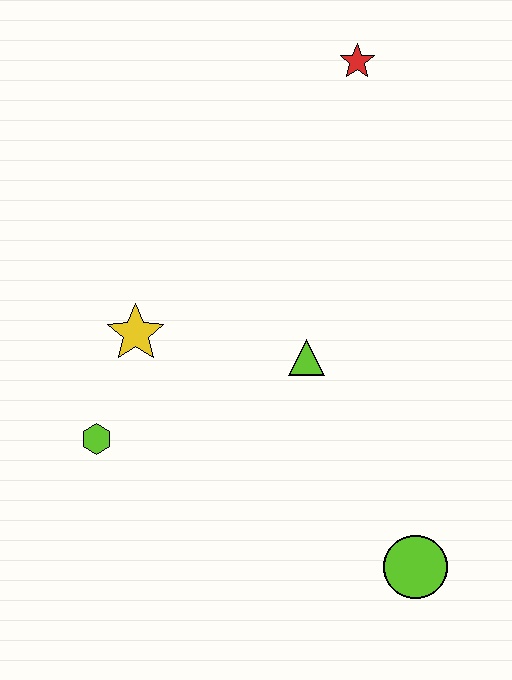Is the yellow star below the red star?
Yes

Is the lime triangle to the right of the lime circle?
No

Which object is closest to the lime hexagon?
The yellow star is closest to the lime hexagon.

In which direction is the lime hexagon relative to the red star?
The lime hexagon is below the red star.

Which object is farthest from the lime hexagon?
The red star is farthest from the lime hexagon.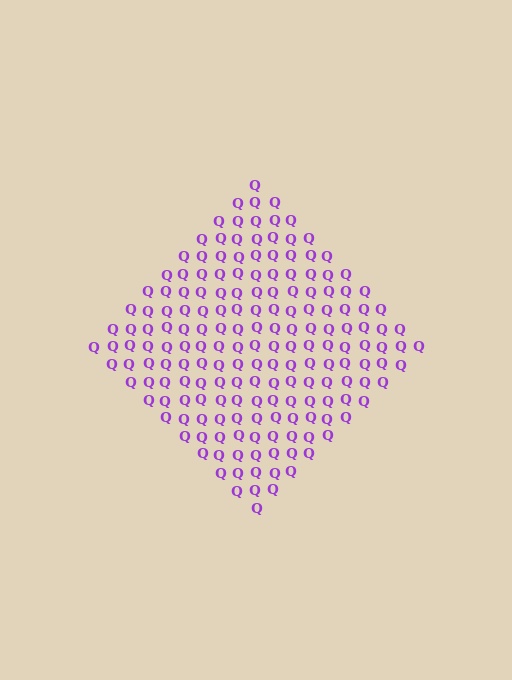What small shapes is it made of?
It is made of small letter Q's.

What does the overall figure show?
The overall figure shows a diamond.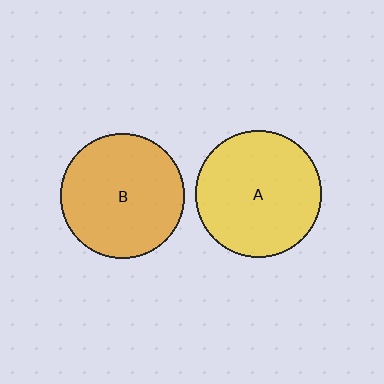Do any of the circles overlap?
No, none of the circles overlap.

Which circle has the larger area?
Circle A (yellow).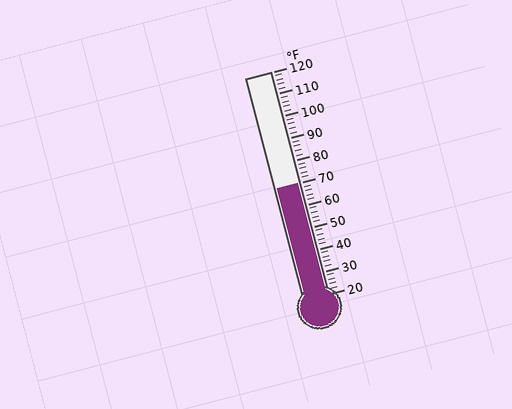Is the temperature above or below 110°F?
The temperature is below 110°F.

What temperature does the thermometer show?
The thermometer shows approximately 70°F.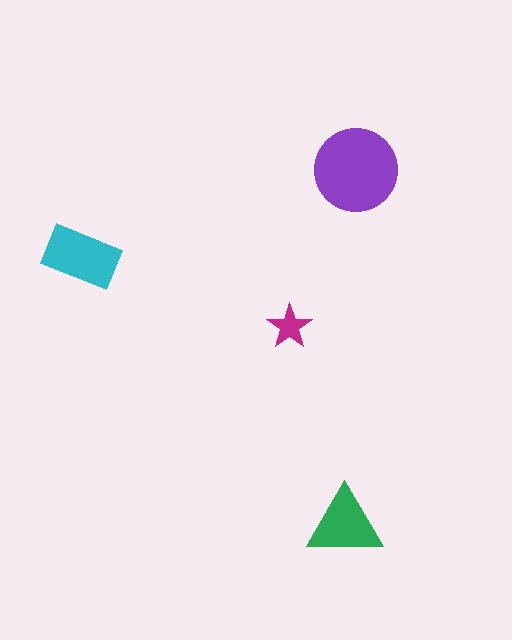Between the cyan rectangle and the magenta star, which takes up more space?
The cyan rectangle.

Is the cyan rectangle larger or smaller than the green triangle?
Larger.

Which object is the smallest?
The magenta star.